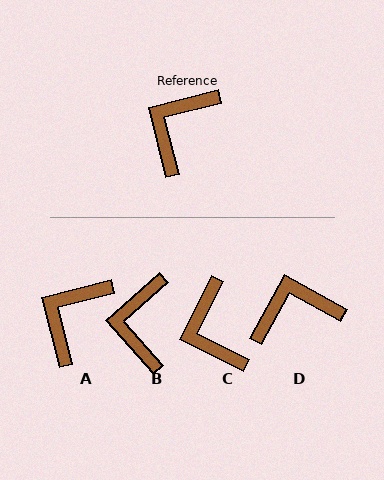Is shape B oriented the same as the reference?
No, it is off by about 27 degrees.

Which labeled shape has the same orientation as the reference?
A.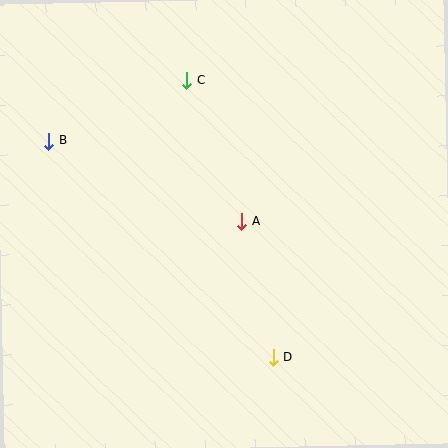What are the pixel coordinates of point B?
Point B is at (49, 141).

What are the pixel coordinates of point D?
Point D is at (273, 357).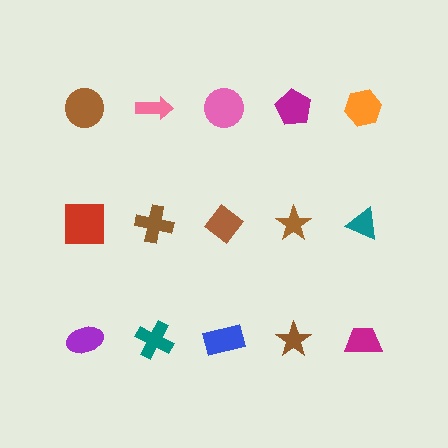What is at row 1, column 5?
An orange hexagon.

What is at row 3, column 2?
A teal cross.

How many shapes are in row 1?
5 shapes.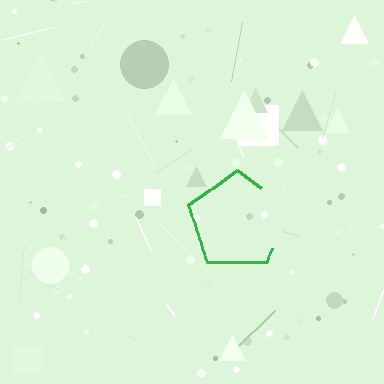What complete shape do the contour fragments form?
The contour fragments form a pentagon.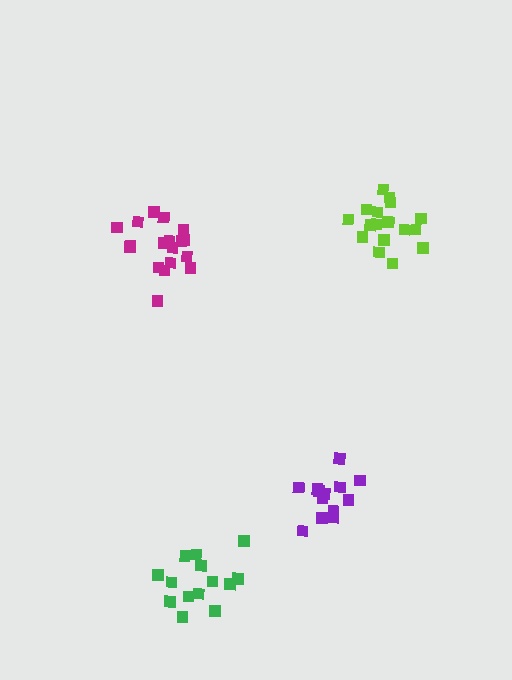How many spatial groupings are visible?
There are 4 spatial groupings.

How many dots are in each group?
Group 1: 18 dots, Group 2: 13 dots, Group 3: 18 dots, Group 4: 14 dots (63 total).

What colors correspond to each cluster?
The clusters are colored: lime, purple, magenta, green.